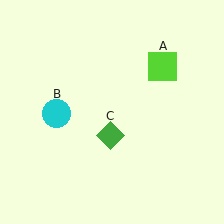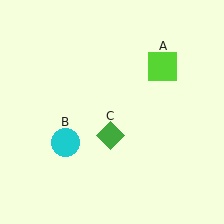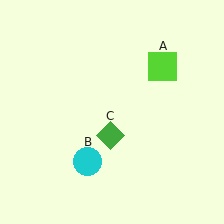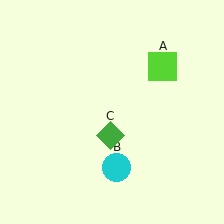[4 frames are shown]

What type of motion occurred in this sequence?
The cyan circle (object B) rotated counterclockwise around the center of the scene.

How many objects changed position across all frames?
1 object changed position: cyan circle (object B).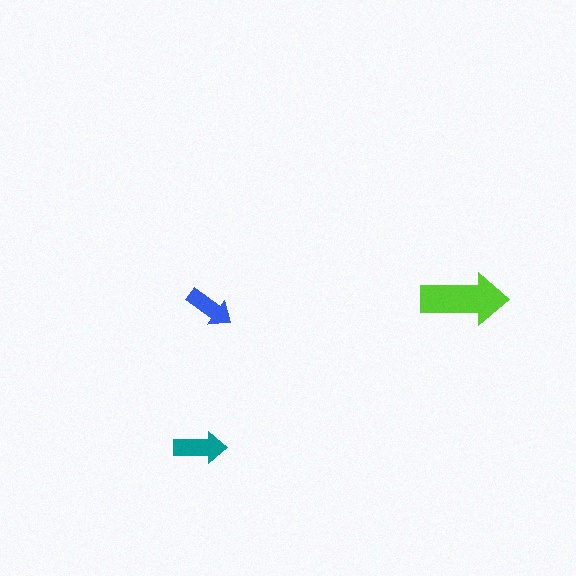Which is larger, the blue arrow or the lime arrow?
The lime one.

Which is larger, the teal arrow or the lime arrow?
The lime one.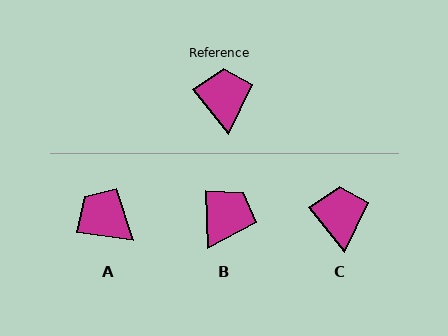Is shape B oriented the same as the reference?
No, it is off by about 36 degrees.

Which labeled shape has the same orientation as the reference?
C.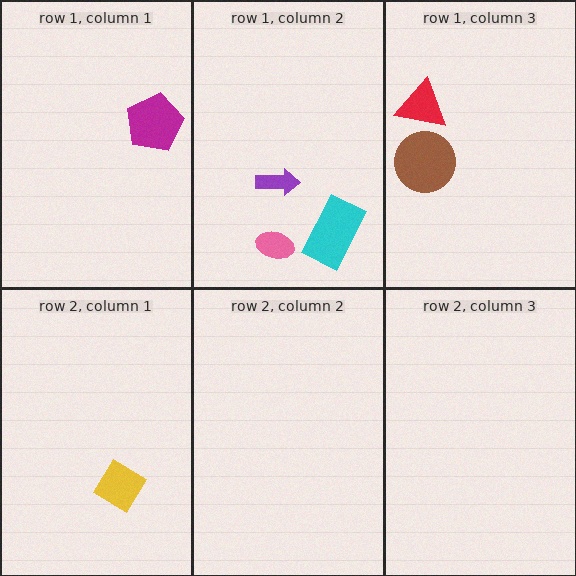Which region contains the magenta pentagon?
The row 1, column 1 region.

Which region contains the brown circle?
The row 1, column 3 region.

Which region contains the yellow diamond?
The row 2, column 1 region.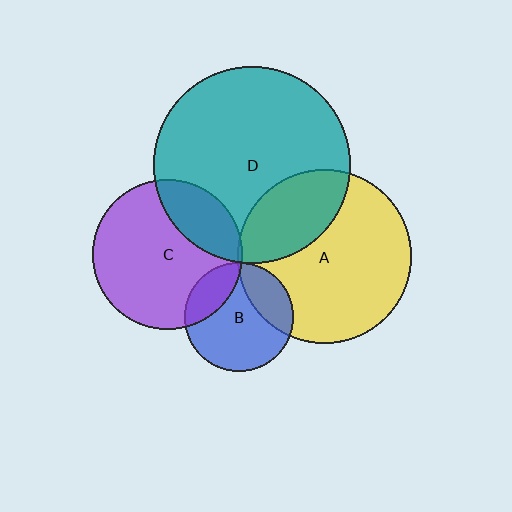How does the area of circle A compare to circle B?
Approximately 2.6 times.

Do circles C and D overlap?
Yes.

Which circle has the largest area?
Circle D (teal).